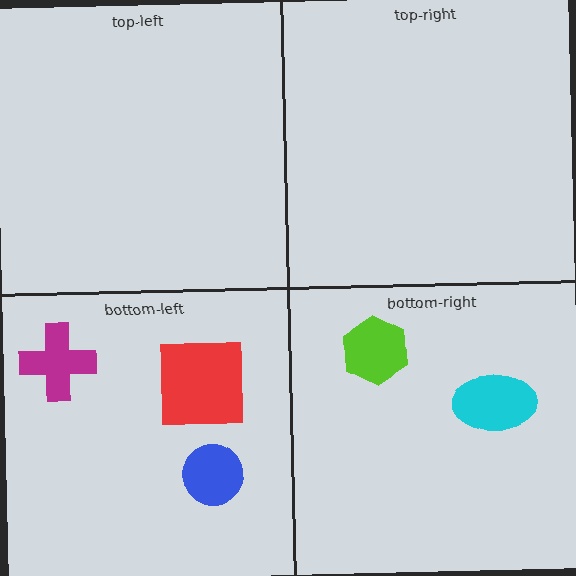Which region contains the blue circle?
The bottom-left region.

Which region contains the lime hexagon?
The bottom-right region.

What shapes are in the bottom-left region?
The red square, the blue circle, the magenta cross.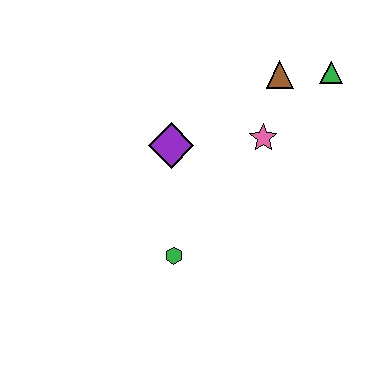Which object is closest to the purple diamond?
The pink star is closest to the purple diamond.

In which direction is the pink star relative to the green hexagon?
The pink star is above the green hexagon.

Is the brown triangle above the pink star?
Yes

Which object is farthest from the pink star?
The green hexagon is farthest from the pink star.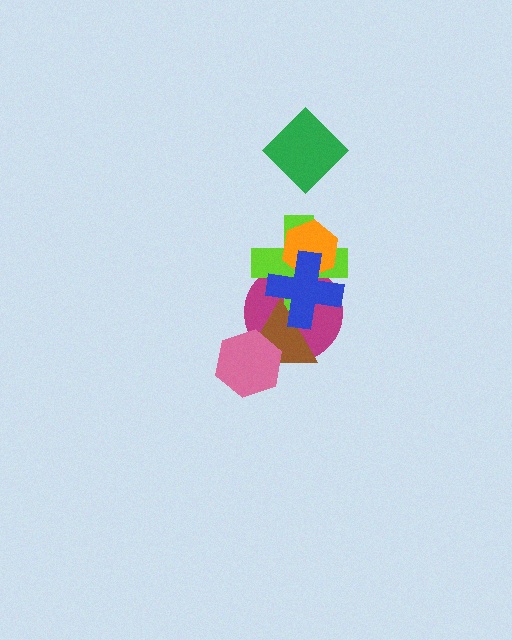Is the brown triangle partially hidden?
Yes, it is partially covered by another shape.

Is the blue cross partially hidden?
No, no other shape covers it.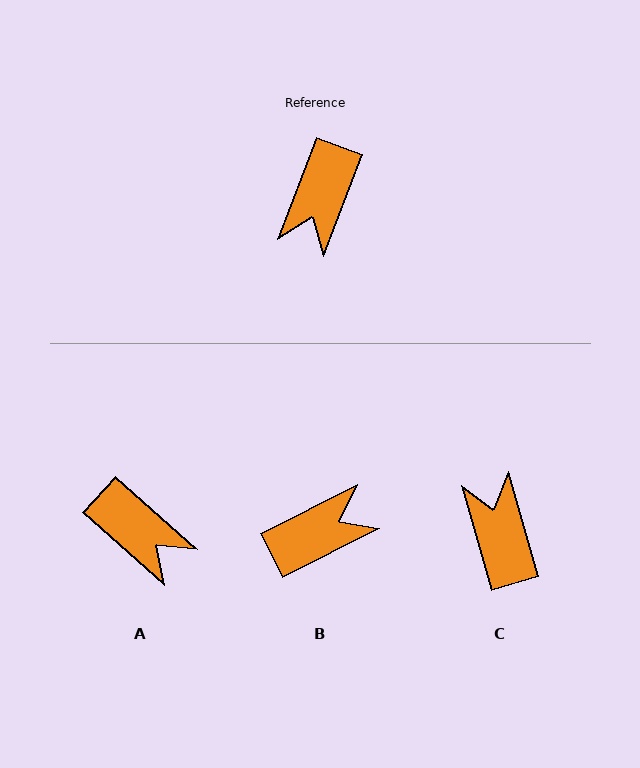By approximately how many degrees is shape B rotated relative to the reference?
Approximately 138 degrees counter-clockwise.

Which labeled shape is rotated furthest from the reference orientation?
C, about 143 degrees away.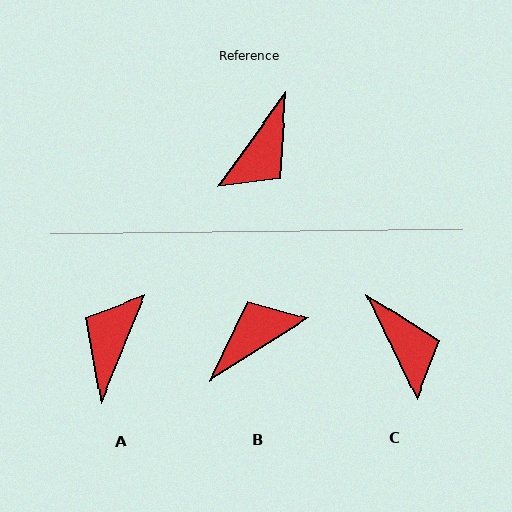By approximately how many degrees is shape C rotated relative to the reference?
Approximately 62 degrees counter-clockwise.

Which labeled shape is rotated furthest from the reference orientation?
A, about 166 degrees away.